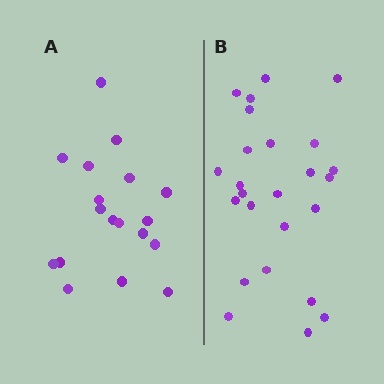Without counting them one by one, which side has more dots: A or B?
Region B (the right region) has more dots.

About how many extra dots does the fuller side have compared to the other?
Region B has roughly 8 or so more dots than region A.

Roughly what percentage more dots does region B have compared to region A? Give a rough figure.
About 40% more.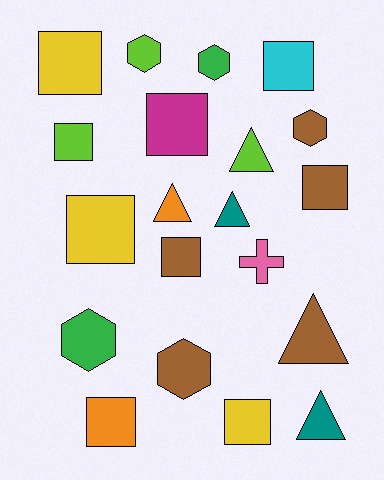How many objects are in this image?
There are 20 objects.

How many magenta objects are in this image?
There is 1 magenta object.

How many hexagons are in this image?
There are 5 hexagons.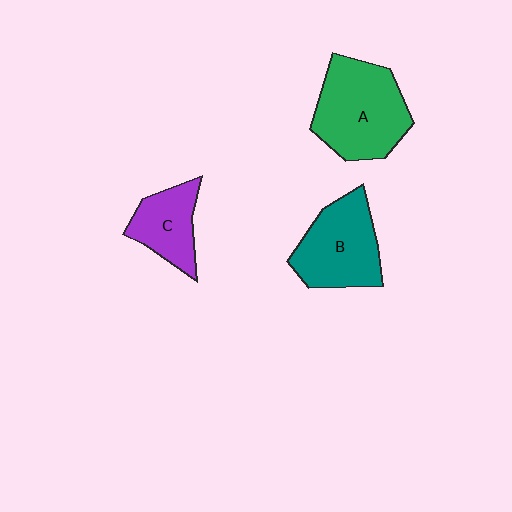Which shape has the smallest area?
Shape C (purple).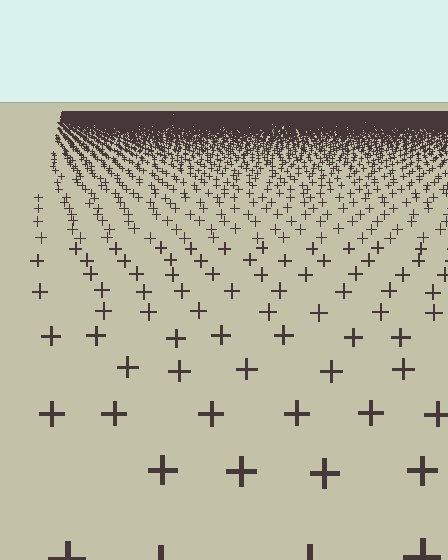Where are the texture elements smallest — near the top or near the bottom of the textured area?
Near the top.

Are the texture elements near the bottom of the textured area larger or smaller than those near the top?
Larger. Near the bottom, elements are closer to the viewer and appear at a bigger on-screen size.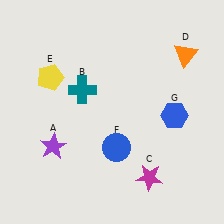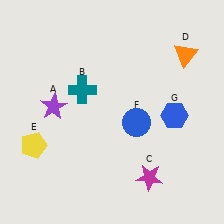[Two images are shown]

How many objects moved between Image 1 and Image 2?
3 objects moved between the two images.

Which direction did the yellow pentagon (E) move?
The yellow pentagon (E) moved down.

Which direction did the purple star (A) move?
The purple star (A) moved up.